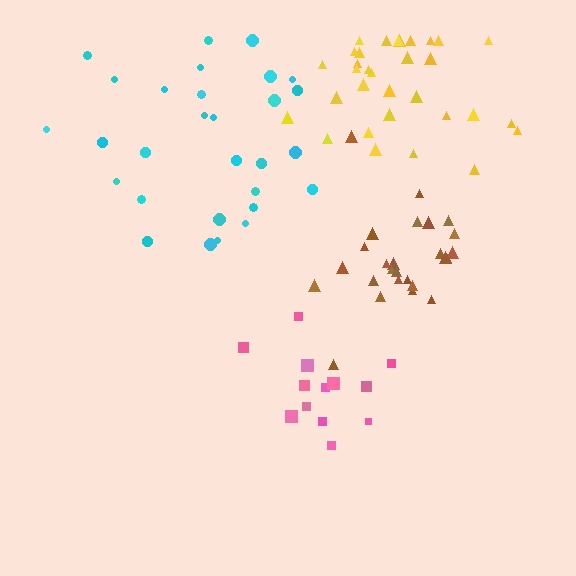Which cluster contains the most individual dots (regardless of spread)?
Yellow (32).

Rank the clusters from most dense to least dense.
brown, yellow, cyan, pink.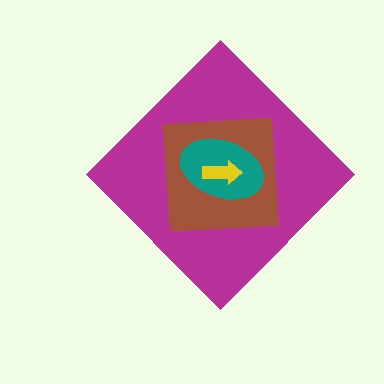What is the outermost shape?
The magenta diamond.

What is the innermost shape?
The yellow arrow.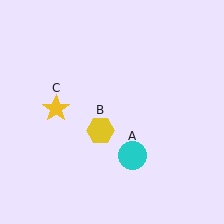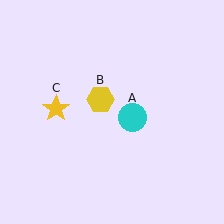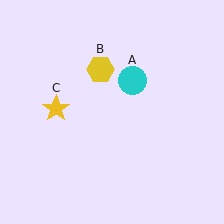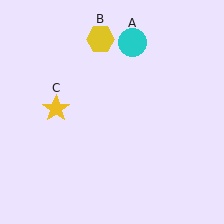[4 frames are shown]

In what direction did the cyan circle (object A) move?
The cyan circle (object A) moved up.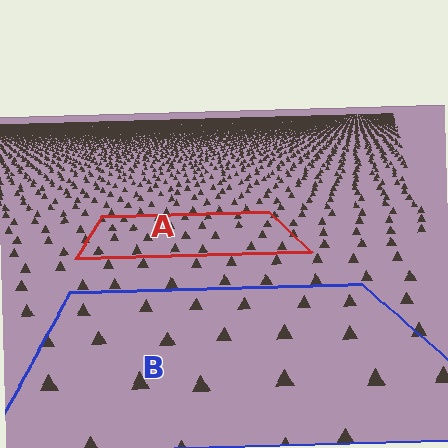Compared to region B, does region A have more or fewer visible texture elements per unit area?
Region A has more texture elements per unit area — they are packed more densely because it is farther away.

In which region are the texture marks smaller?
The texture marks are smaller in region A, because it is farther away.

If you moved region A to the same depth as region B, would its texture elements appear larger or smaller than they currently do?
They would appear larger. At a closer depth, the same texture elements are projected at a bigger on-screen size.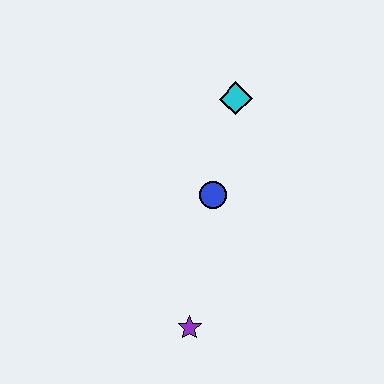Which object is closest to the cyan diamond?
The blue circle is closest to the cyan diamond.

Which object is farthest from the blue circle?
The purple star is farthest from the blue circle.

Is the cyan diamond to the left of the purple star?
No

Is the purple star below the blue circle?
Yes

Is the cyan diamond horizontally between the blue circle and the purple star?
No